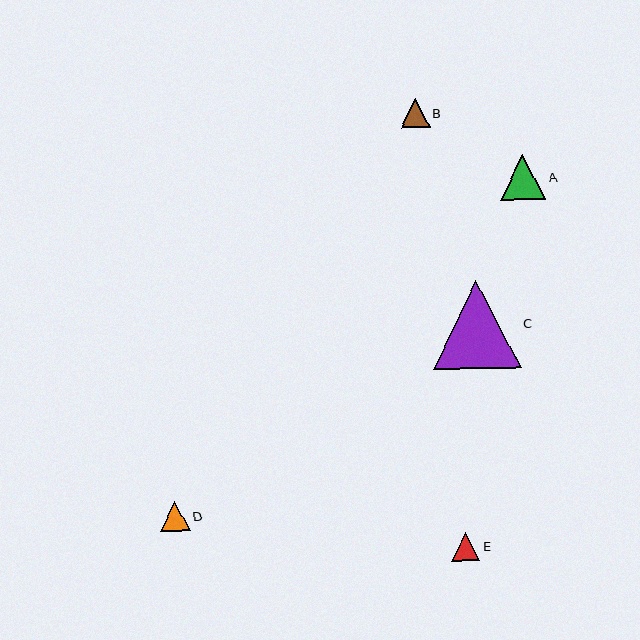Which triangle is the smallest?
Triangle E is the smallest with a size of approximately 28 pixels.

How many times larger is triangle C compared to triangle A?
Triangle C is approximately 2.0 times the size of triangle A.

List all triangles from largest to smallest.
From largest to smallest: C, A, D, B, E.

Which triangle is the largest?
Triangle C is the largest with a size of approximately 88 pixels.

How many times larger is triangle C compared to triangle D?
Triangle C is approximately 3.0 times the size of triangle D.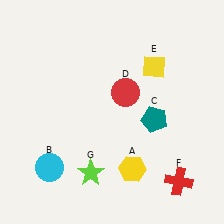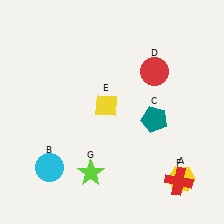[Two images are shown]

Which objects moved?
The objects that moved are: the yellow hexagon (A), the red circle (D), the yellow diamond (E).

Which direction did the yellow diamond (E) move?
The yellow diamond (E) moved left.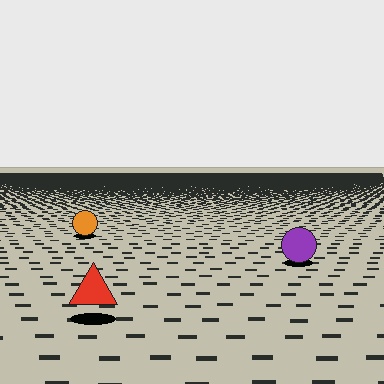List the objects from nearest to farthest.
From nearest to farthest: the red triangle, the purple circle, the orange circle.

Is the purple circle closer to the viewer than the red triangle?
No. The red triangle is closer — you can tell from the texture gradient: the ground texture is coarser near it.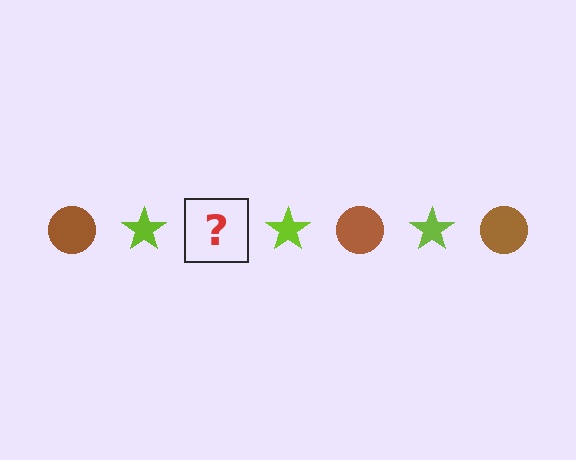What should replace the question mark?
The question mark should be replaced with a brown circle.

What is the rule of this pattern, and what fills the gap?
The rule is that the pattern alternates between brown circle and lime star. The gap should be filled with a brown circle.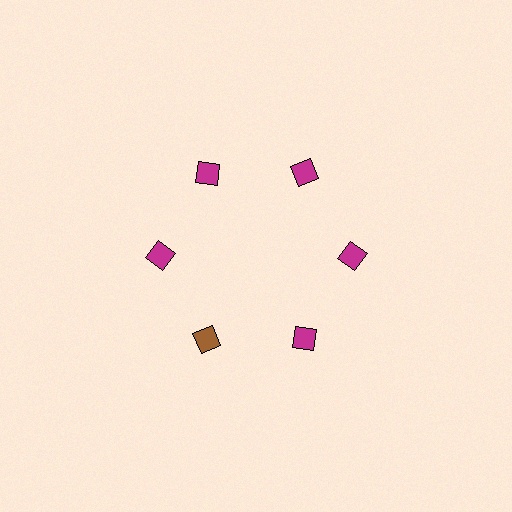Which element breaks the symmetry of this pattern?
The brown diamond at roughly the 7 o'clock position breaks the symmetry. All other shapes are magenta diamonds.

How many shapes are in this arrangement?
There are 6 shapes arranged in a ring pattern.